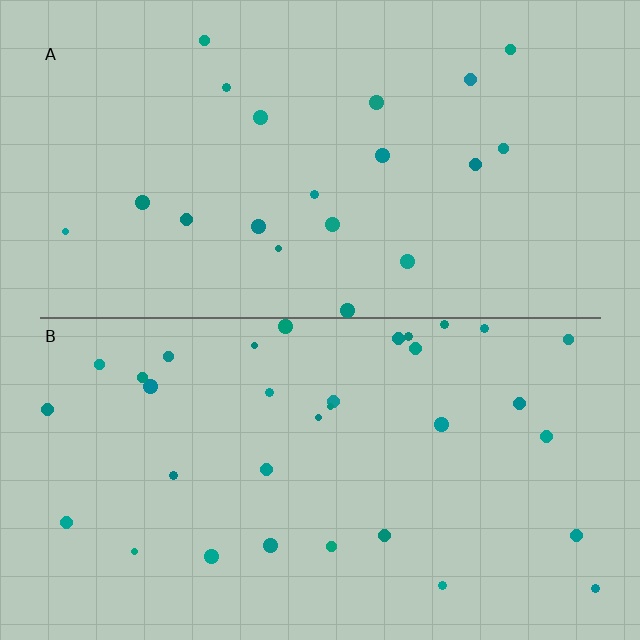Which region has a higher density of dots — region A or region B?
B (the bottom).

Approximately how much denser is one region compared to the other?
Approximately 1.7× — region B over region A.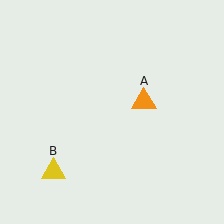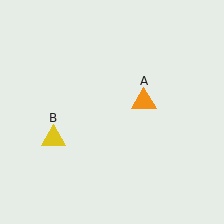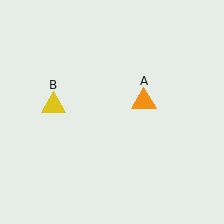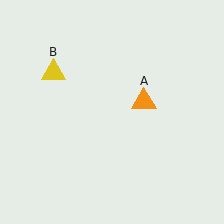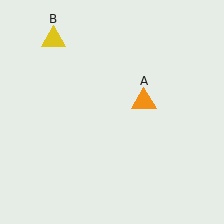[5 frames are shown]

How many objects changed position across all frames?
1 object changed position: yellow triangle (object B).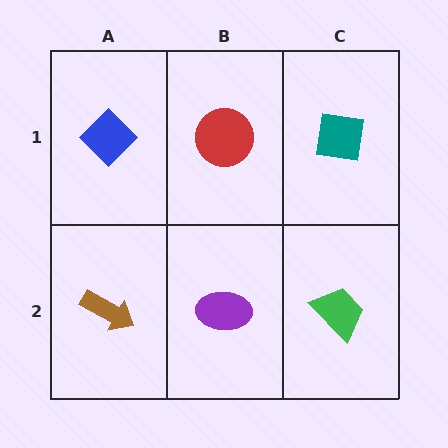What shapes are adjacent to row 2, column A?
A blue diamond (row 1, column A), a purple ellipse (row 2, column B).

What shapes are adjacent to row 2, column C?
A teal square (row 1, column C), a purple ellipse (row 2, column B).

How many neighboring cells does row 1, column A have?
2.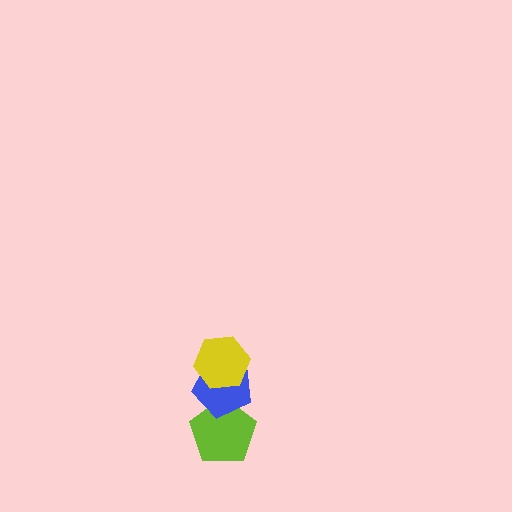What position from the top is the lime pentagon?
The lime pentagon is 3rd from the top.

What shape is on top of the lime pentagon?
The blue pentagon is on top of the lime pentagon.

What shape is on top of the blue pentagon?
The yellow hexagon is on top of the blue pentagon.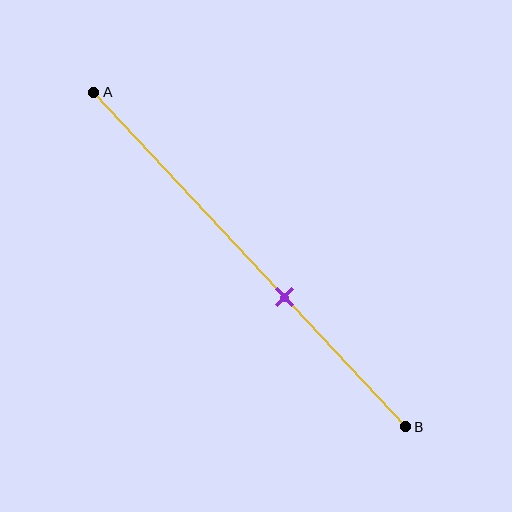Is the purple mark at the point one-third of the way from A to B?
No, the mark is at about 60% from A, not at the 33% one-third point.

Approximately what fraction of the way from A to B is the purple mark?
The purple mark is approximately 60% of the way from A to B.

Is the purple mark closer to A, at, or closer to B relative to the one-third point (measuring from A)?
The purple mark is closer to point B than the one-third point of segment AB.